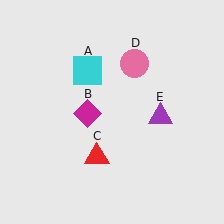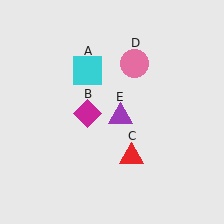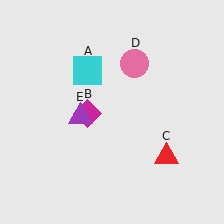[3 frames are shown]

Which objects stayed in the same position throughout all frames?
Cyan square (object A) and magenta diamond (object B) and pink circle (object D) remained stationary.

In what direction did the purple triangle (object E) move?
The purple triangle (object E) moved left.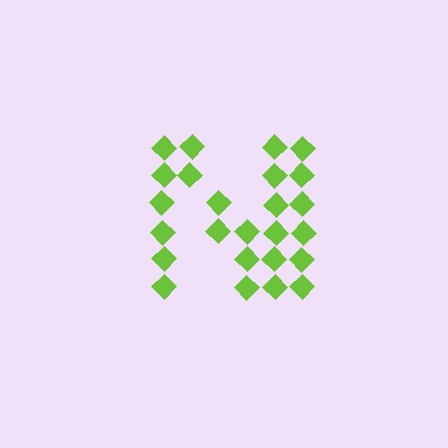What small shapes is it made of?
It is made of small diamonds.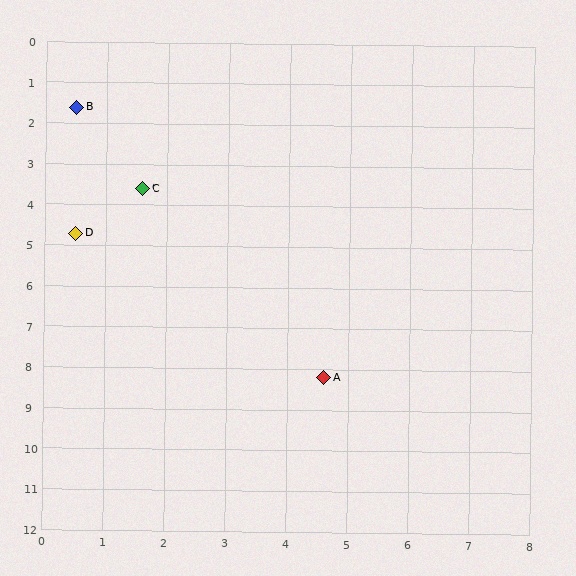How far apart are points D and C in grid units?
Points D and C are about 1.6 grid units apart.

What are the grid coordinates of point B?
Point B is at approximately (0.5, 1.6).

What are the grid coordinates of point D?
Point D is at approximately (0.5, 4.7).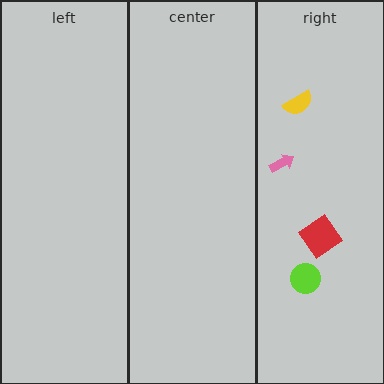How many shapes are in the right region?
4.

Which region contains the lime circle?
The right region.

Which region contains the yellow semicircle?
The right region.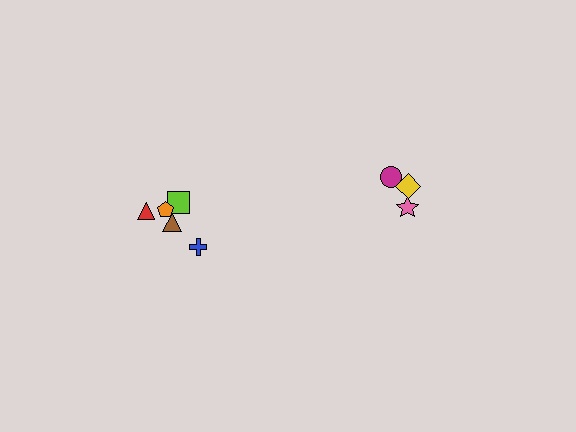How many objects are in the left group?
There are 5 objects.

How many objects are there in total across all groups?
There are 8 objects.